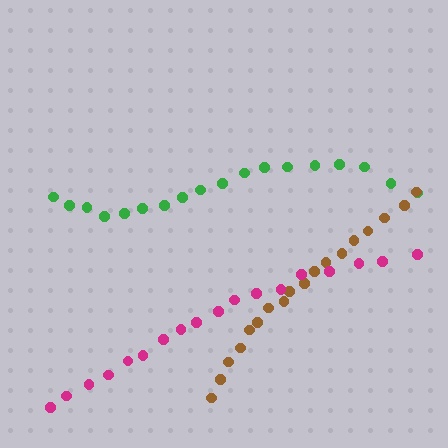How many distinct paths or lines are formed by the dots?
There are 3 distinct paths.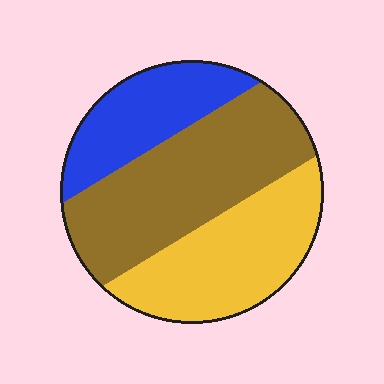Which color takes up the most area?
Brown, at roughly 45%.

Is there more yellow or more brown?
Brown.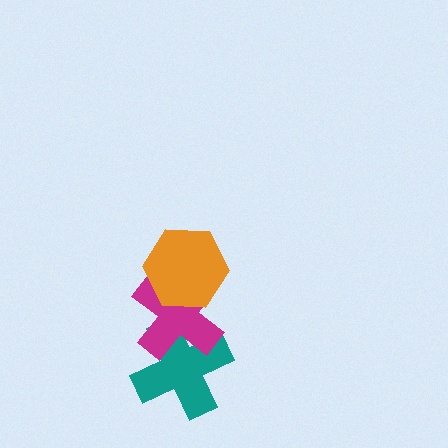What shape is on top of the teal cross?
The magenta cross is on top of the teal cross.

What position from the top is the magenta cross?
The magenta cross is 2nd from the top.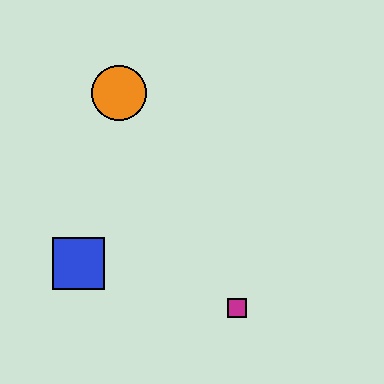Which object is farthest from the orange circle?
The magenta square is farthest from the orange circle.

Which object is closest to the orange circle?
The blue square is closest to the orange circle.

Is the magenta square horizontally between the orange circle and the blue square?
No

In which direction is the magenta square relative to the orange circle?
The magenta square is below the orange circle.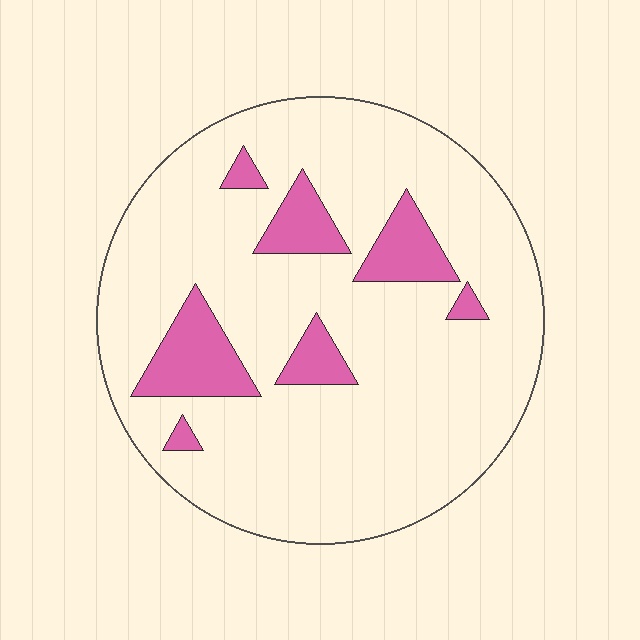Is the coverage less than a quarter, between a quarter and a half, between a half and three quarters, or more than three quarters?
Less than a quarter.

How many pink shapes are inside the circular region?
7.